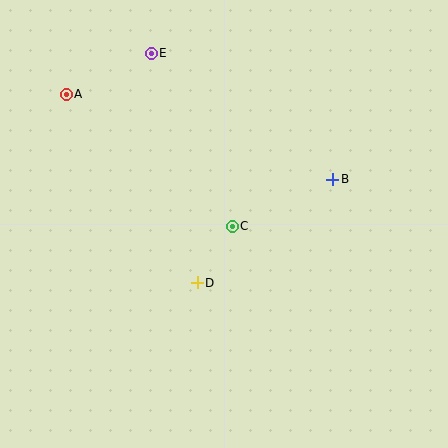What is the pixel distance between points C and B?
The distance between C and B is 111 pixels.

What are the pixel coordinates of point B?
Point B is at (333, 179).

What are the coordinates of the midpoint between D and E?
The midpoint between D and E is at (174, 168).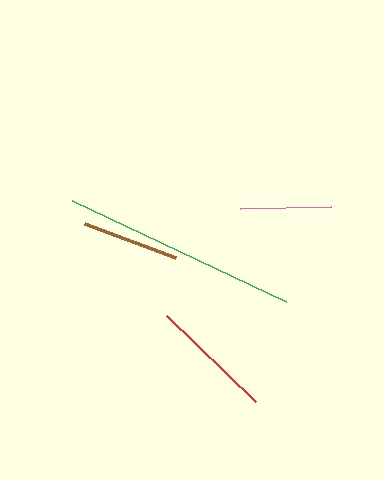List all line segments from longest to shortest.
From longest to shortest: green, red, brown, pink.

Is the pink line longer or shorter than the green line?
The green line is longer than the pink line.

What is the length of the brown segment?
The brown segment is approximately 97 pixels long.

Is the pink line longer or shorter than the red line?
The red line is longer than the pink line.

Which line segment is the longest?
The green line is the longest at approximately 237 pixels.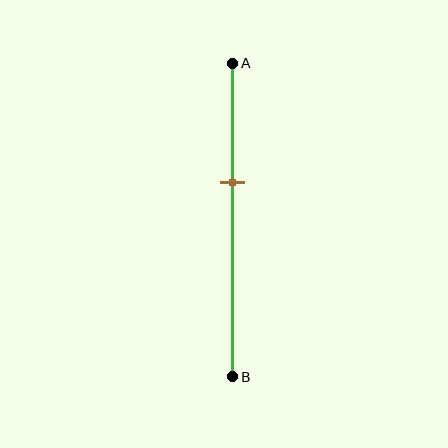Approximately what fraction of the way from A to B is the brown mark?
The brown mark is approximately 40% of the way from A to B.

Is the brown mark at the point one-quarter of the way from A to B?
No, the mark is at about 40% from A, not at the 25% one-quarter point.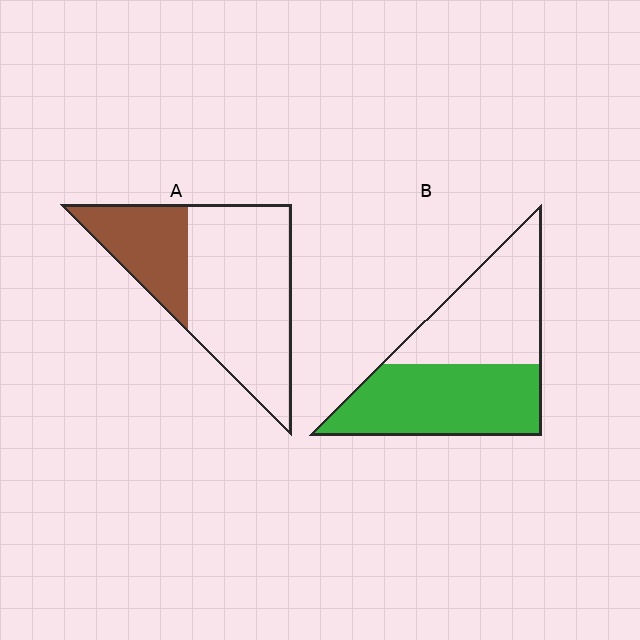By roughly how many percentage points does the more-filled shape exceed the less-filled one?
By roughly 20 percentage points (B over A).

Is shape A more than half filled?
No.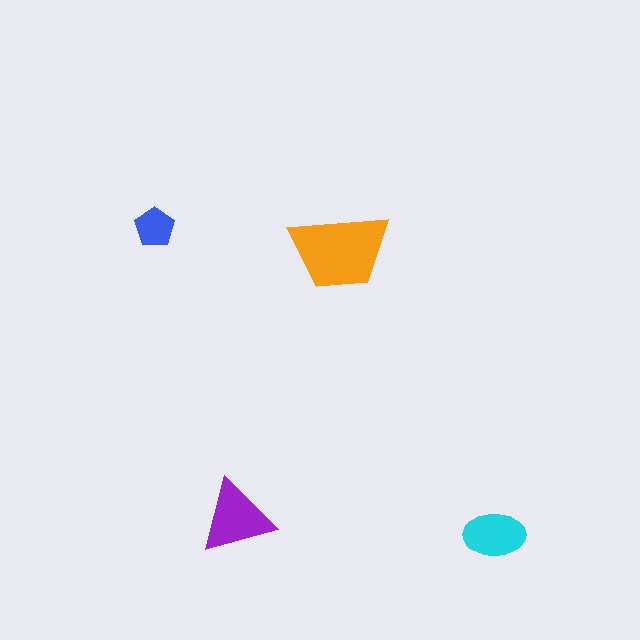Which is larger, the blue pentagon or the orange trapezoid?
The orange trapezoid.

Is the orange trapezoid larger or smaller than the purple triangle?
Larger.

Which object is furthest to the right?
The cyan ellipse is rightmost.